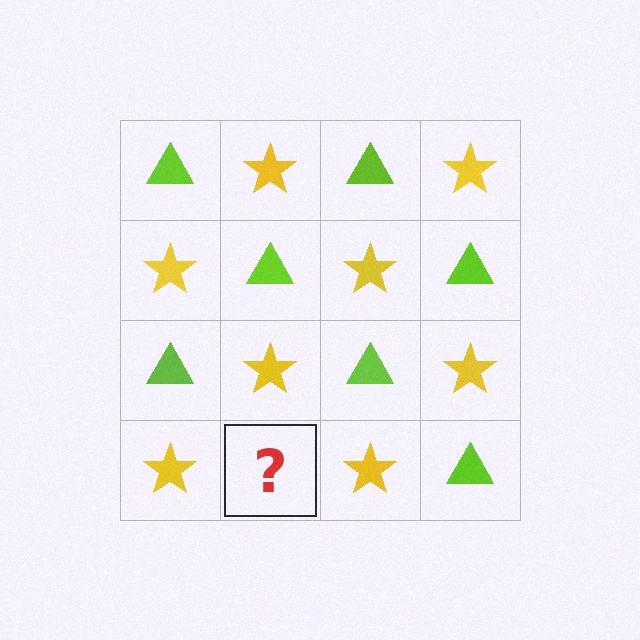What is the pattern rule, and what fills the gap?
The rule is that it alternates lime triangle and yellow star in a checkerboard pattern. The gap should be filled with a lime triangle.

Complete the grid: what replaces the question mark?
The question mark should be replaced with a lime triangle.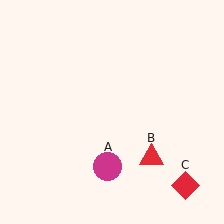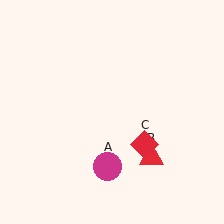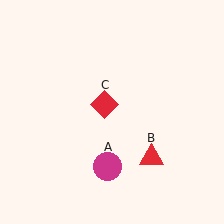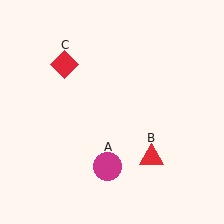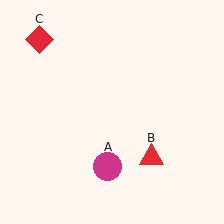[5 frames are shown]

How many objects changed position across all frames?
1 object changed position: red diamond (object C).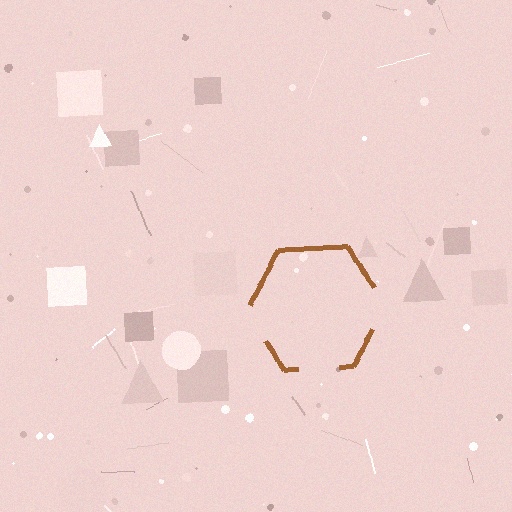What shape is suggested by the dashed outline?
The dashed outline suggests a hexagon.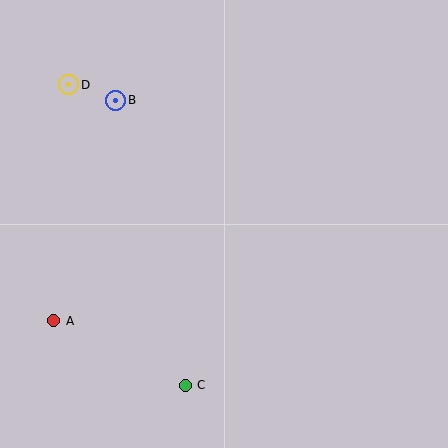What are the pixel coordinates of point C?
Point C is at (185, 385).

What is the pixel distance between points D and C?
The distance between D and C is 322 pixels.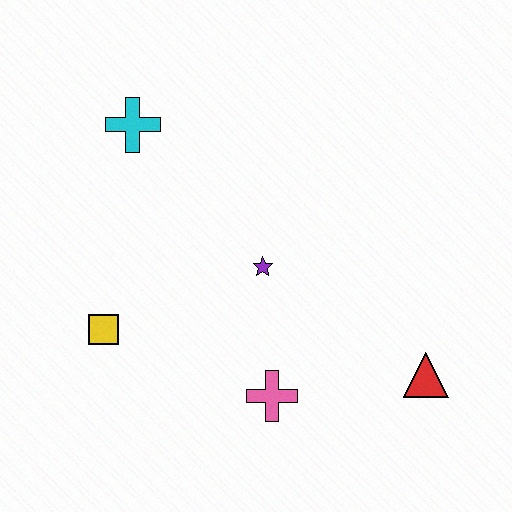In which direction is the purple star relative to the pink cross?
The purple star is above the pink cross.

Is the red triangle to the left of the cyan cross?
No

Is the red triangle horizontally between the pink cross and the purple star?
No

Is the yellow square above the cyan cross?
No